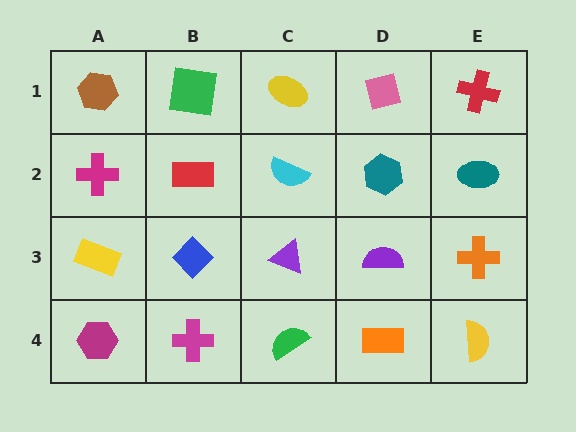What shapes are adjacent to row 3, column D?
A teal hexagon (row 2, column D), an orange rectangle (row 4, column D), a purple triangle (row 3, column C), an orange cross (row 3, column E).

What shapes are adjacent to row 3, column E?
A teal ellipse (row 2, column E), a yellow semicircle (row 4, column E), a purple semicircle (row 3, column D).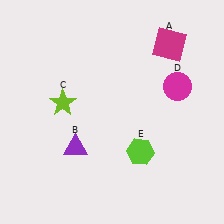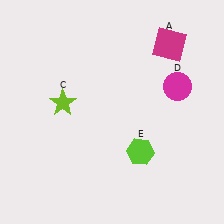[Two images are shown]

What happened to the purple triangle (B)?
The purple triangle (B) was removed in Image 2. It was in the bottom-left area of Image 1.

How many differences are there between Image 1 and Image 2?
There is 1 difference between the two images.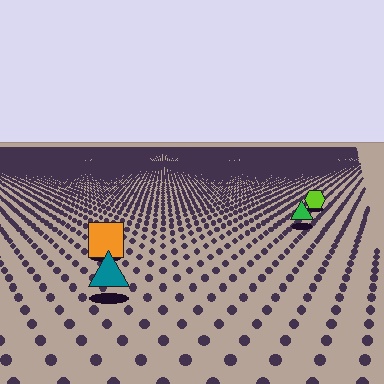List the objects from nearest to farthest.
From nearest to farthest: the teal triangle, the orange square, the green triangle, the lime hexagon.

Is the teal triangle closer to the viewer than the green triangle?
Yes. The teal triangle is closer — you can tell from the texture gradient: the ground texture is coarser near it.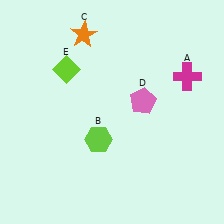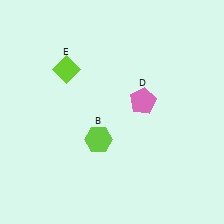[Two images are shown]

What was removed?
The magenta cross (A), the orange star (C) were removed in Image 2.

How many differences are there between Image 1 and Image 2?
There are 2 differences between the two images.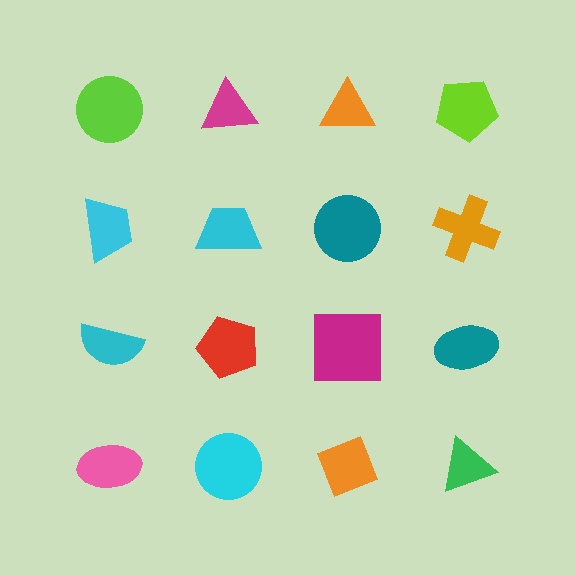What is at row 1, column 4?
A lime pentagon.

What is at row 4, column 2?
A cyan circle.